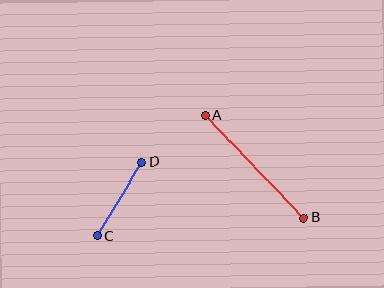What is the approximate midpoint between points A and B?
The midpoint is at approximately (254, 167) pixels.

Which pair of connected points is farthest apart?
Points A and B are farthest apart.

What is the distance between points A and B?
The distance is approximately 142 pixels.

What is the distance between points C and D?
The distance is approximately 87 pixels.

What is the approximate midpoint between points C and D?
The midpoint is at approximately (120, 199) pixels.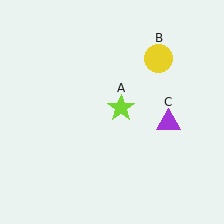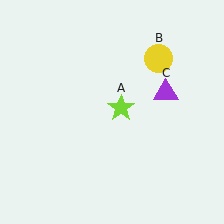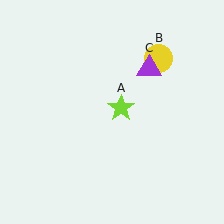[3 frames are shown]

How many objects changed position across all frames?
1 object changed position: purple triangle (object C).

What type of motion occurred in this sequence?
The purple triangle (object C) rotated counterclockwise around the center of the scene.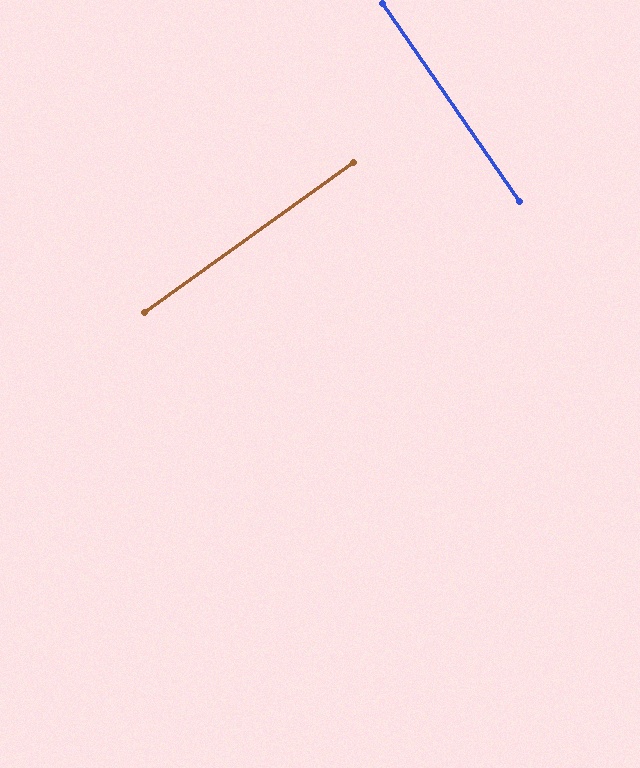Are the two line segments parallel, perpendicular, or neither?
Perpendicular — they meet at approximately 89°.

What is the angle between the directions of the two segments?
Approximately 89 degrees.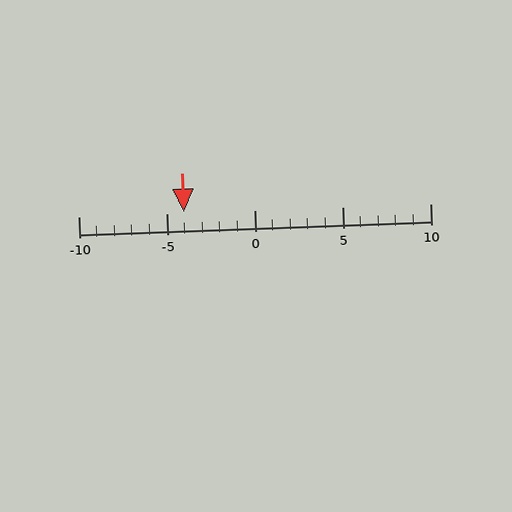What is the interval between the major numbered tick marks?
The major tick marks are spaced 5 units apart.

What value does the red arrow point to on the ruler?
The red arrow points to approximately -4.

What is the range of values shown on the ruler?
The ruler shows values from -10 to 10.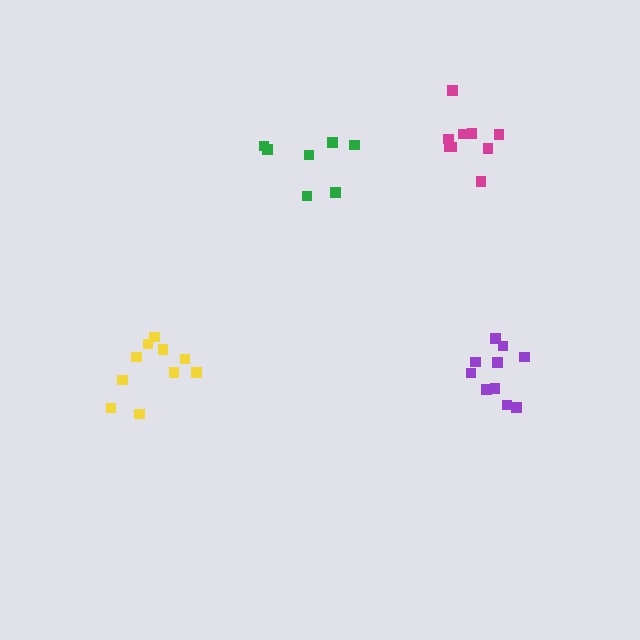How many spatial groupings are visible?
There are 4 spatial groupings.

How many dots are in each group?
Group 1: 7 dots, Group 2: 9 dots, Group 3: 10 dots, Group 4: 10 dots (36 total).